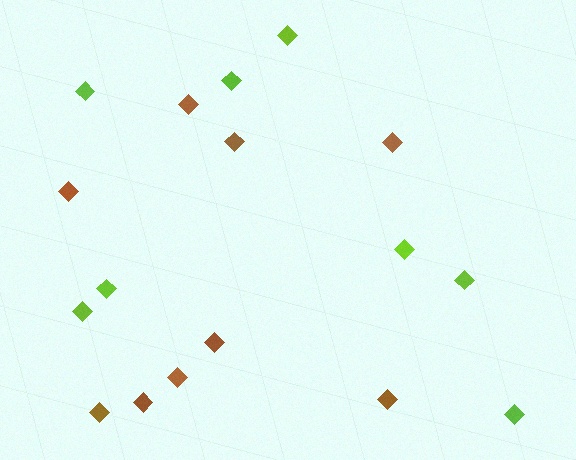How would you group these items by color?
There are 2 groups: one group of lime diamonds (8) and one group of brown diamonds (9).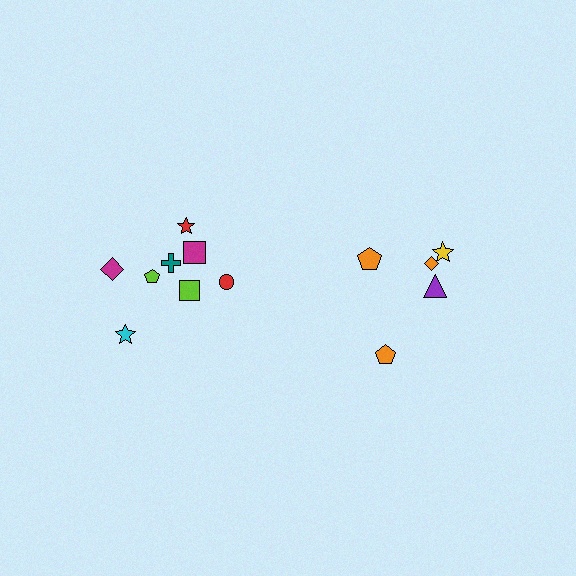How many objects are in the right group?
There are 5 objects.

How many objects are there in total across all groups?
There are 13 objects.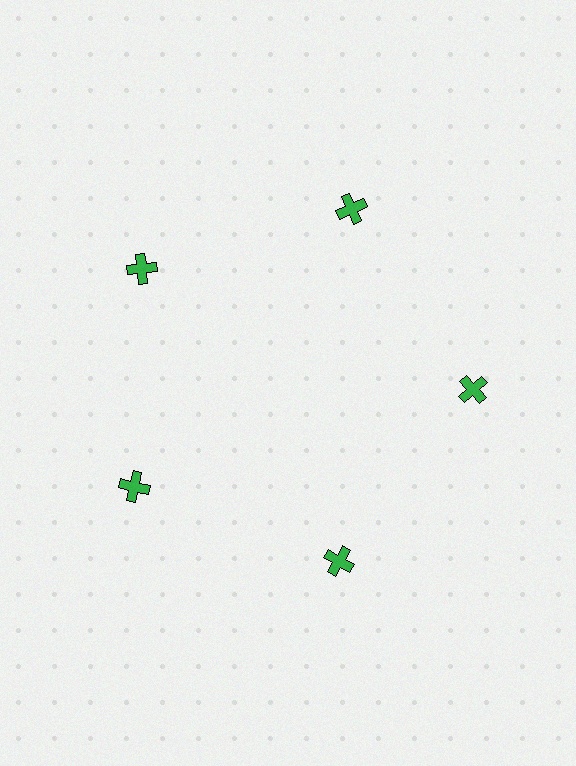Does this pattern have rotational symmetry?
Yes, this pattern has 5-fold rotational symmetry. It looks the same after rotating 72 degrees around the center.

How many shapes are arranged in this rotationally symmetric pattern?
There are 5 shapes, arranged in 5 groups of 1.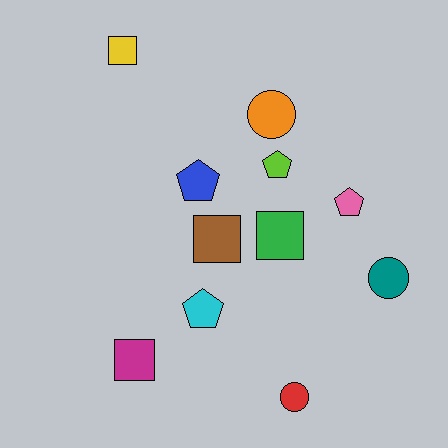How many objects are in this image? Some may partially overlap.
There are 11 objects.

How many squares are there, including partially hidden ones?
There are 4 squares.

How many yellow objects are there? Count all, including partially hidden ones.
There is 1 yellow object.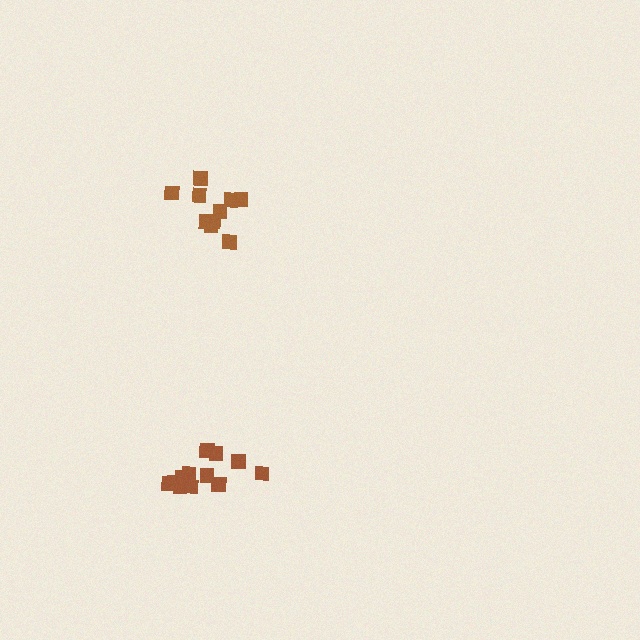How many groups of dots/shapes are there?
There are 2 groups.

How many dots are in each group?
Group 1: 10 dots, Group 2: 12 dots (22 total).